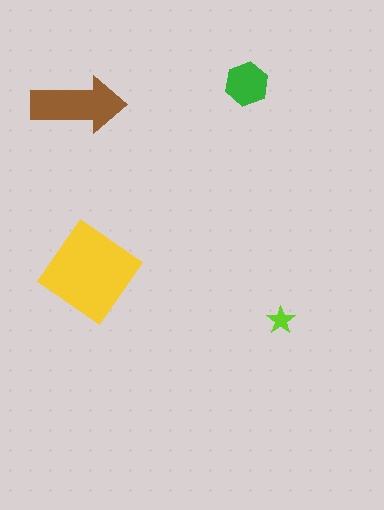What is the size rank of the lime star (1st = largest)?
4th.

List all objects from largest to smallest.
The yellow diamond, the brown arrow, the green hexagon, the lime star.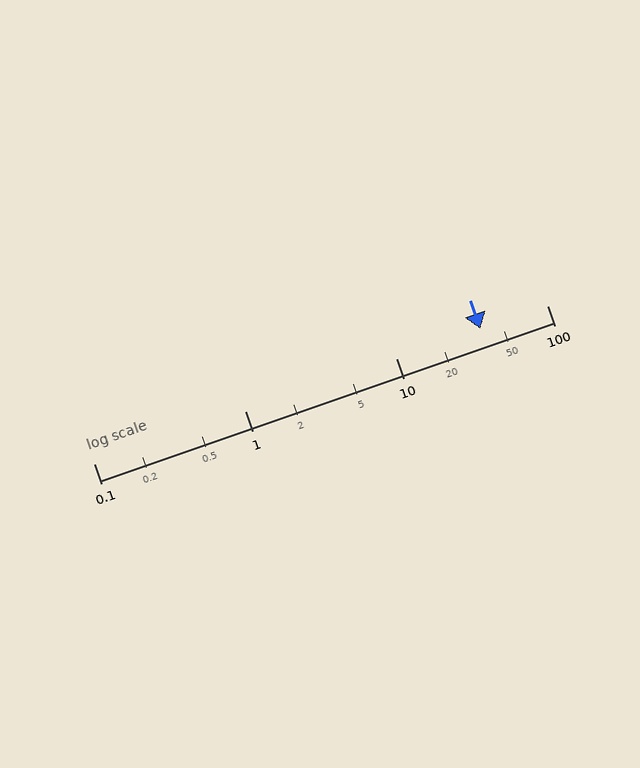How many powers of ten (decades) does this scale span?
The scale spans 3 decades, from 0.1 to 100.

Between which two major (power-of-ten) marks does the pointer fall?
The pointer is between 10 and 100.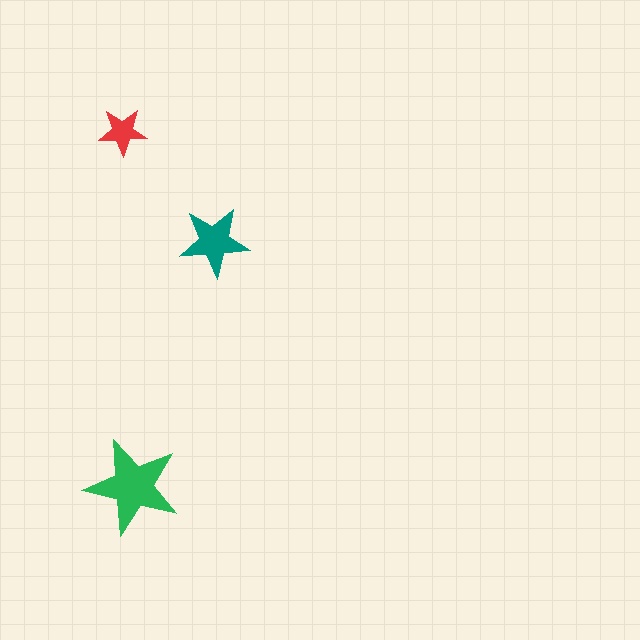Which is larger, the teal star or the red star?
The teal one.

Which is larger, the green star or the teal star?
The green one.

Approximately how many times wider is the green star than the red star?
About 2 times wider.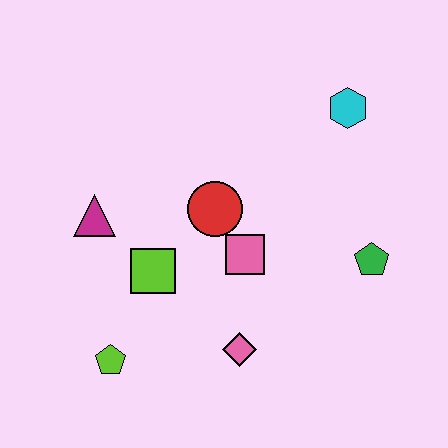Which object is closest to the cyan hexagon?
The green pentagon is closest to the cyan hexagon.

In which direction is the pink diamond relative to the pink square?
The pink diamond is below the pink square.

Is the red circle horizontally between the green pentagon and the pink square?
No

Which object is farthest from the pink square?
The cyan hexagon is farthest from the pink square.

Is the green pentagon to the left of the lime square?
No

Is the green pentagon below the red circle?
Yes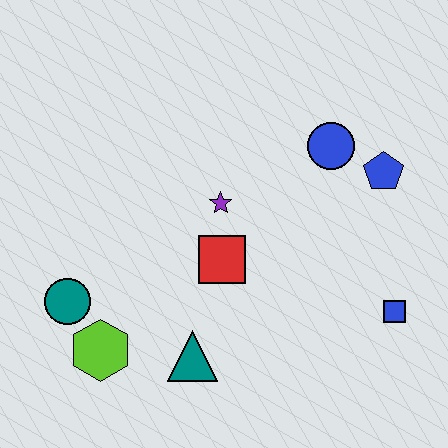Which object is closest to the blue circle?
The blue pentagon is closest to the blue circle.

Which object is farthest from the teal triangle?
The blue pentagon is farthest from the teal triangle.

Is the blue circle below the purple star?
No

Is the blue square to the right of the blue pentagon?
Yes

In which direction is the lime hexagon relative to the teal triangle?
The lime hexagon is to the left of the teal triangle.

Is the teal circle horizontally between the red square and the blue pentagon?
No